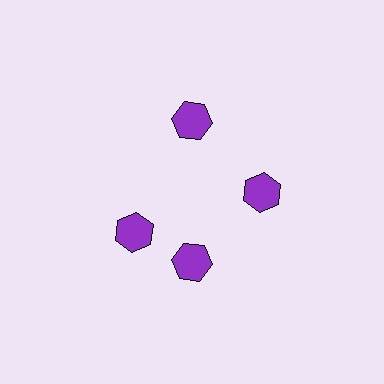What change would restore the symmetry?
The symmetry would be restored by rotating it back into even spacing with its neighbors so that all 4 hexagons sit at equal angles and equal distance from the center.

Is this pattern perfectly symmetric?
No. The 4 purple hexagons are arranged in a ring, but one element near the 9 o'clock position is rotated out of alignment along the ring, breaking the 4-fold rotational symmetry.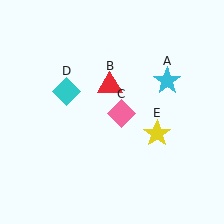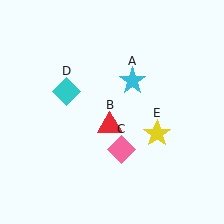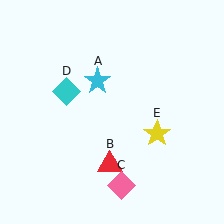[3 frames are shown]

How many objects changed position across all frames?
3 objects changed position: cyan star (object A), red triangle (object B), pink diamond (object C).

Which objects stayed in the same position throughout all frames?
Cyan diamond (object D) and yellow star (object E) remained stationary.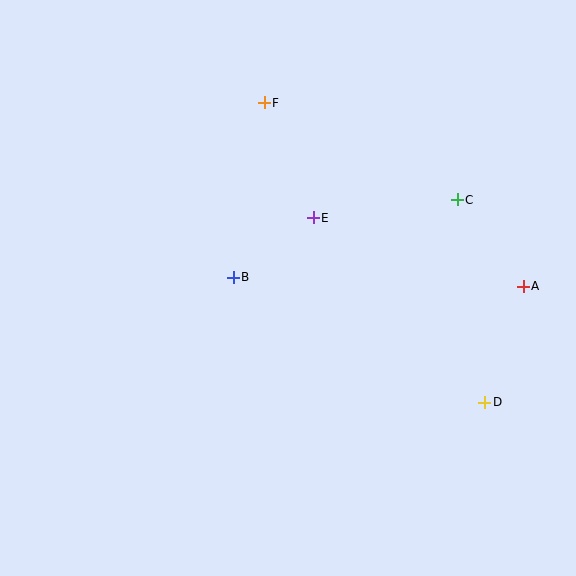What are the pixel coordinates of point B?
Point B is at (233, 277).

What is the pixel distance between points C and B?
The distance between C and B is 237 pixels.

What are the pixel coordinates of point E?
Point E is at (313, 218).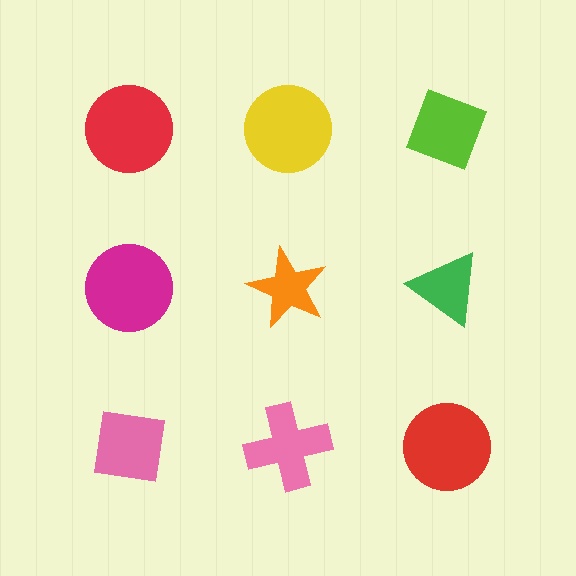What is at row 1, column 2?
A yellow circle.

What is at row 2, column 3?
A green triangle.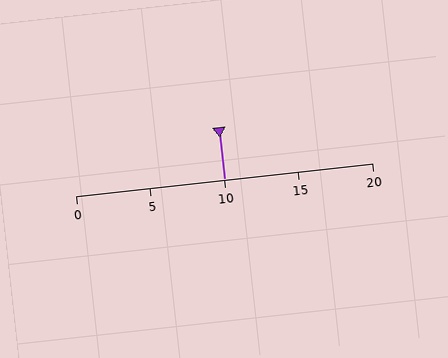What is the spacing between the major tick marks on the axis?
The major ticks are spaced 5 apart.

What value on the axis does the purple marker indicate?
The marker indicates approximately 10.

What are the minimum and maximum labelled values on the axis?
The axis runs from 0 to 20.